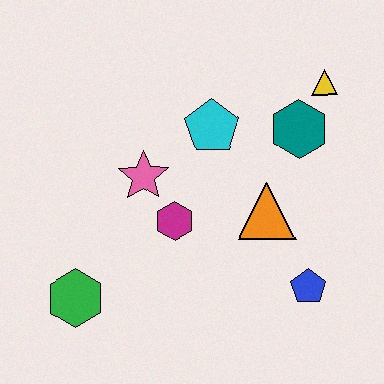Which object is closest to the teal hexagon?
The yellow triangle is closest to the teal hexagon.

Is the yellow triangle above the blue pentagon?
Yes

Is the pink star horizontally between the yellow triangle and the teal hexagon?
No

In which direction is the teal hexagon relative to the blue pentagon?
The teal hexagon is above the blue pentagon.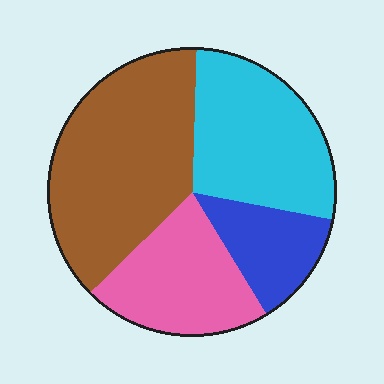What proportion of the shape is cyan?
Cyan covers about 30% of the shape.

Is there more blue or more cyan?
Cyan.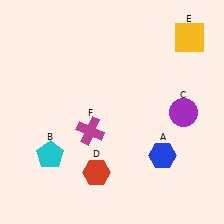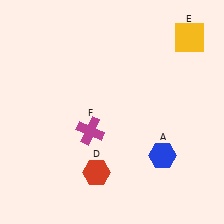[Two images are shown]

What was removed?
The cyan pentagon (B), the purple circle (C) were removed in Image 2.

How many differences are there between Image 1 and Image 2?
There are 2 differences between the two images.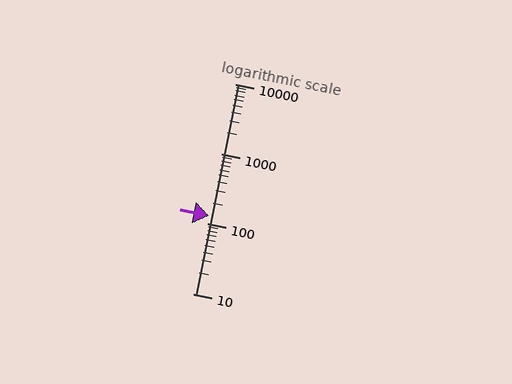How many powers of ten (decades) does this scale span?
The scale spans 3 decades, from 10 to 10000.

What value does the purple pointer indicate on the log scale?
The pointer indicates approximately 130.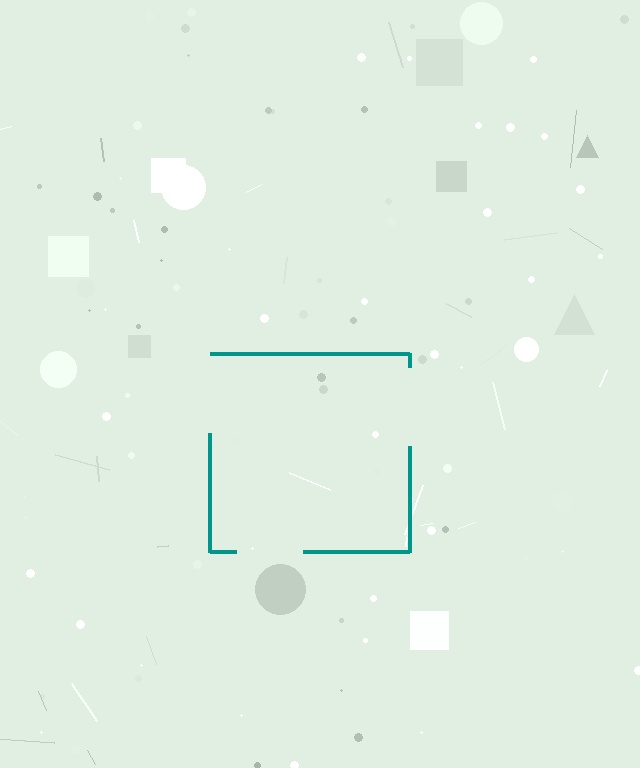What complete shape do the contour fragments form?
The contour fragments form a square.